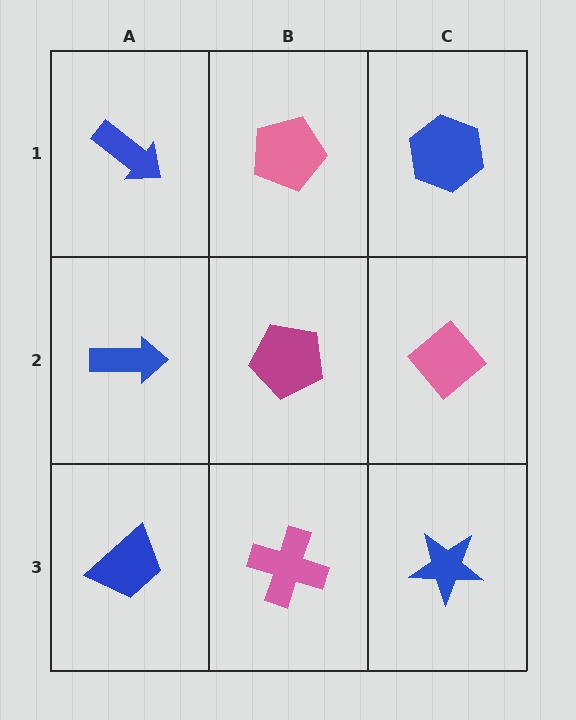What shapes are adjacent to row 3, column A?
A blue arrow (row 2, column A), a pink cross (row 3, column B).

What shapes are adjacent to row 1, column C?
A pink diamond (row 2, column C), a pink pentagon (row 1, column B).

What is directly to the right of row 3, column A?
A pink cross.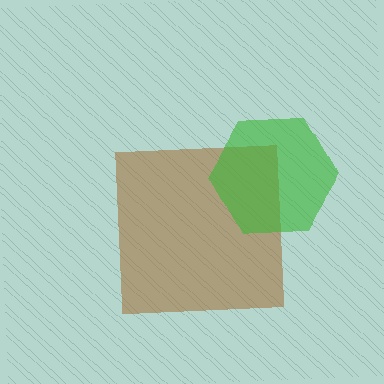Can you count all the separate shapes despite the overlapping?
Yes, there are 2 separate shapes.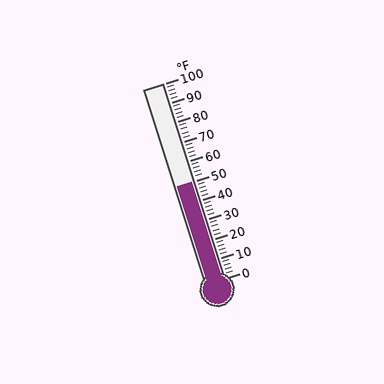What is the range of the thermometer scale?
The thermometer scale ranges from 0°F to 100°F.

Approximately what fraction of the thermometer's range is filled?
The thermometer is filled to approximately 50% of its range.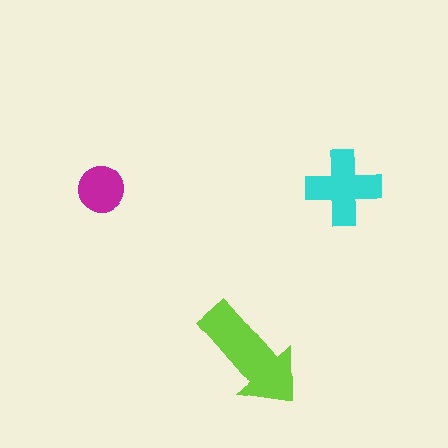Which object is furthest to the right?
The cyan cross is rightmost.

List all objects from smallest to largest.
The magenta circle, the cyan cross, the lime arrow.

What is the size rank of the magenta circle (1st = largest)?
3rd.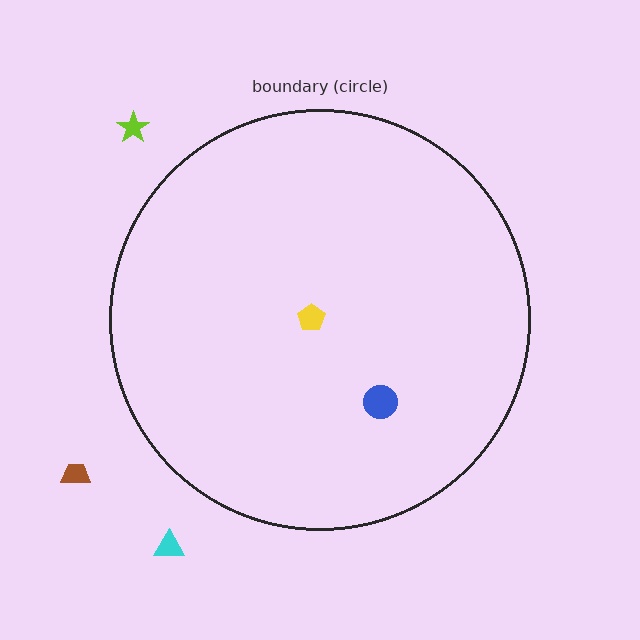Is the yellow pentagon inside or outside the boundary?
Inside.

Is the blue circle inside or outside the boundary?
Inside.